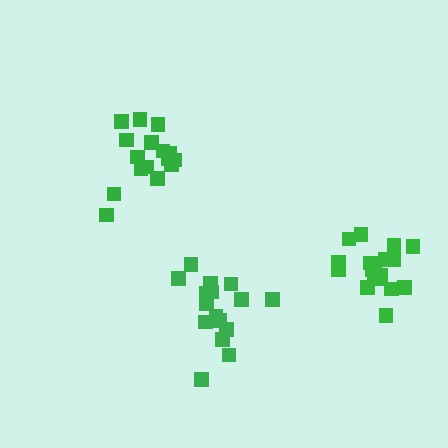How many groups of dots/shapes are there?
There are 3 groups.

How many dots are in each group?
Group 1: 16 dots, Group 2: 16 dots, Group 3: 17 dots (49 total).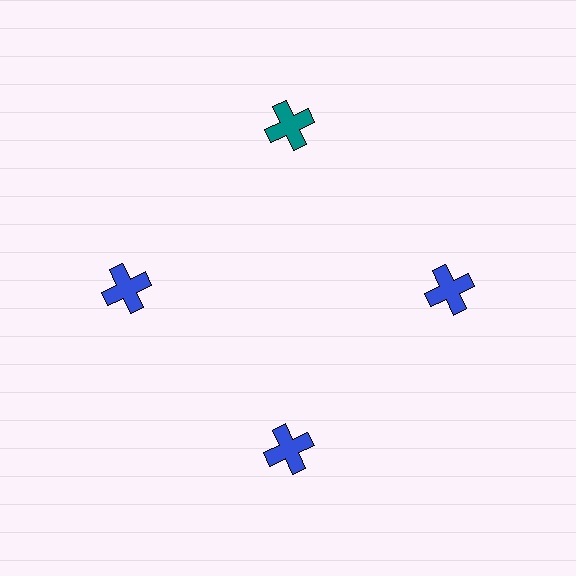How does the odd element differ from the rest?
It has a different color: teal instead of blue.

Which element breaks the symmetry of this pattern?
The teal cross at roughly the 12 o'clock position breaks the symmetry. All other shapes are blue crosses.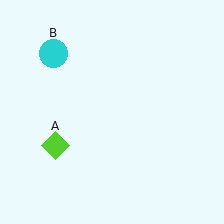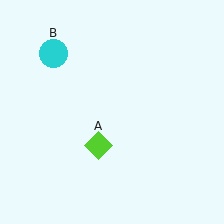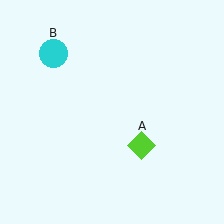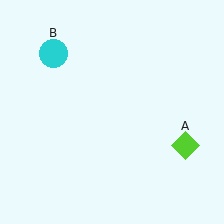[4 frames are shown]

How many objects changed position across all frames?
1 object changed position: lime diamond (object A).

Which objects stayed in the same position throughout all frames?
Cyan circle (object B) remained stationary.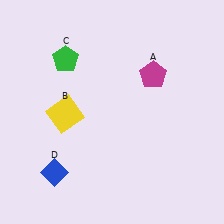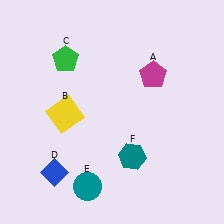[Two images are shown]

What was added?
A teal circle (E), a teal hexagon (F) were added in Image 2.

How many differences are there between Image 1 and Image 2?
There are 2 differences between the two images.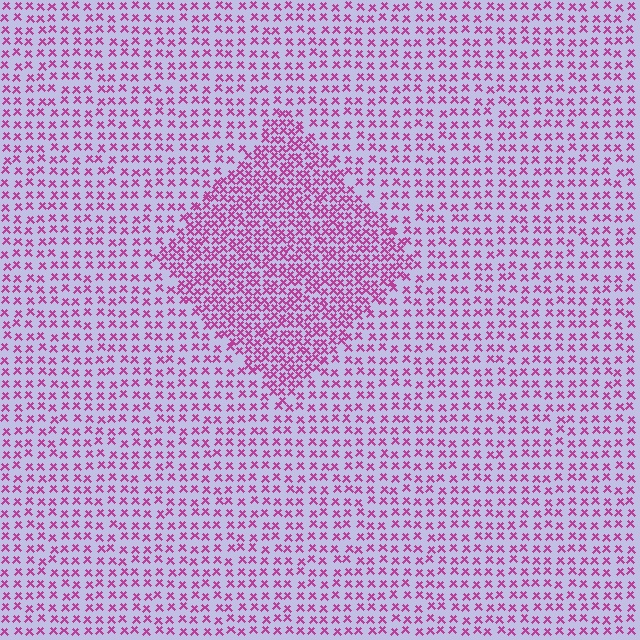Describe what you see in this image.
The image contains small magenta elements arranged at two different densities. A diamond-shaped region is visible where the elements are more densely packed than the surrounding area.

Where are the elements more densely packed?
The elements are more densely packed inside the diamond boundary.